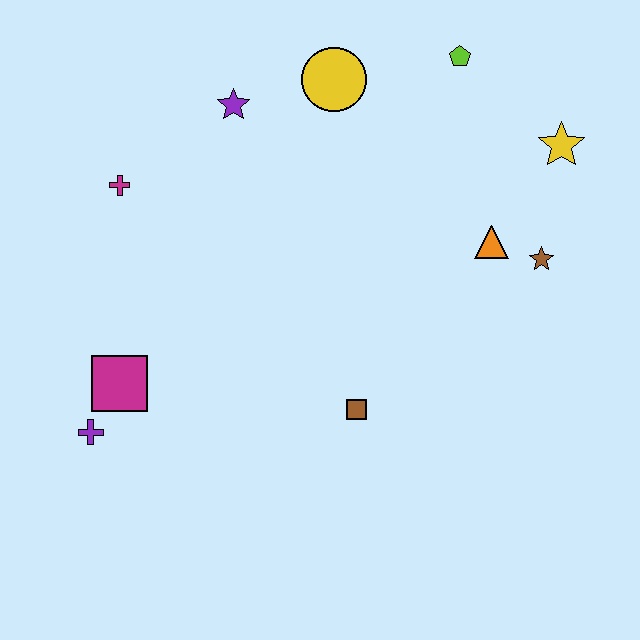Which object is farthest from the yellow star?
The purple cross is farthest from the yellow star.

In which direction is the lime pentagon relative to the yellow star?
The lime pentagon is to the left of the yellow star.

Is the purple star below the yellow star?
No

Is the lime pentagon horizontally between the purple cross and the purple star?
No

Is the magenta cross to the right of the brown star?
No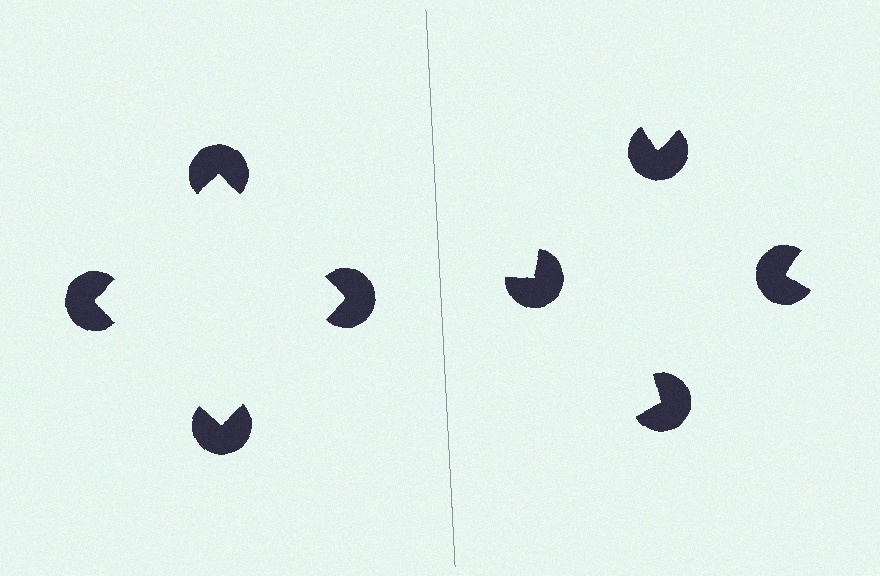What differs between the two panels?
The pac-man discs are positioned identically on both sides; only the wedge orientations differ. On the left they align to a square; on the right they are misaligned.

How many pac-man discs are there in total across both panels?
8 — 4 on each side.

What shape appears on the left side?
An illusory square.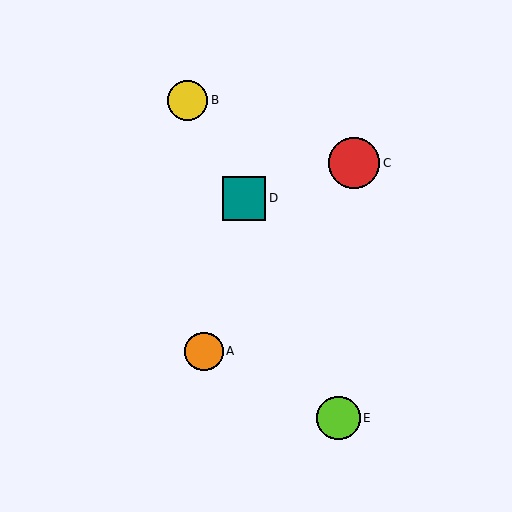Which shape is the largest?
The red circle (labeled C) is the largest.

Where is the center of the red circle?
The center of the red circle is at (354, 163).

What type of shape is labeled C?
Shape C is a red circle.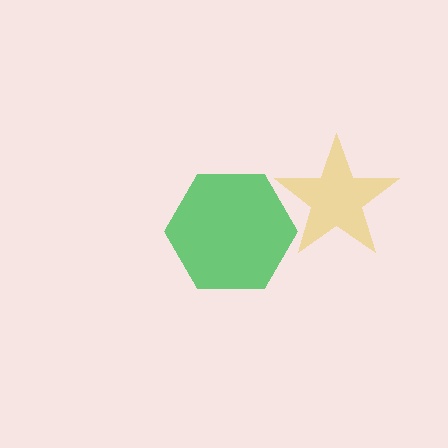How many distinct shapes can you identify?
There are 2 distinct shapes: a yellow star, a green hexagon.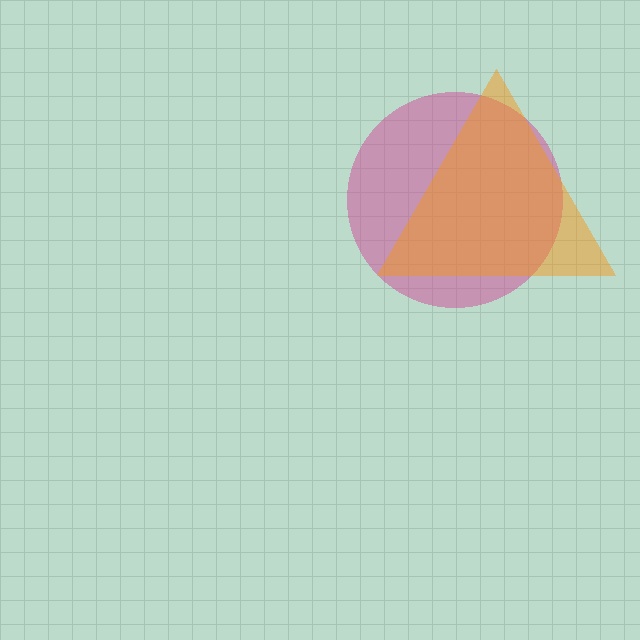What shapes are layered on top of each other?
The layered shapes are: a magenta circle, an orange triangle.